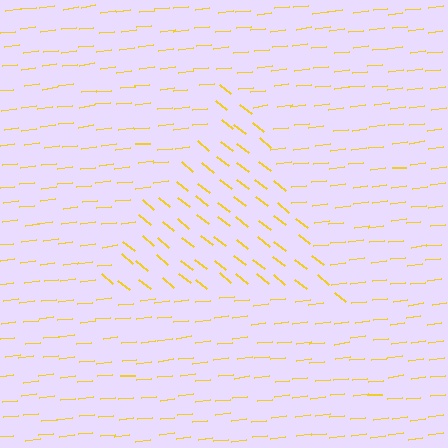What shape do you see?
I see a triangle.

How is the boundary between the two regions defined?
The boundary is defined purely by a change in line orientation (approximately 45 degrees difference). All lines are the same color and thickness.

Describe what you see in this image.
The image is filled with small yellow line segments. A triangle region in the image has lines oriented differently from the surrounding lines, creating a visible texture boundary.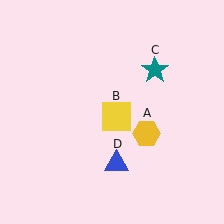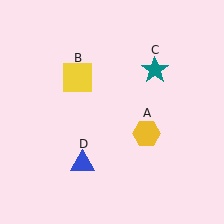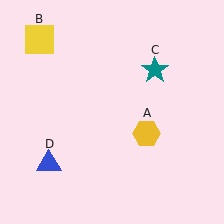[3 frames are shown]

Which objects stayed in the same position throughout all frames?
Yellow hexagon (object A) and teal star (object C) remained stationary.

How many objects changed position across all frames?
2 objects changed position: yellow square (object B), blue triangle (object D).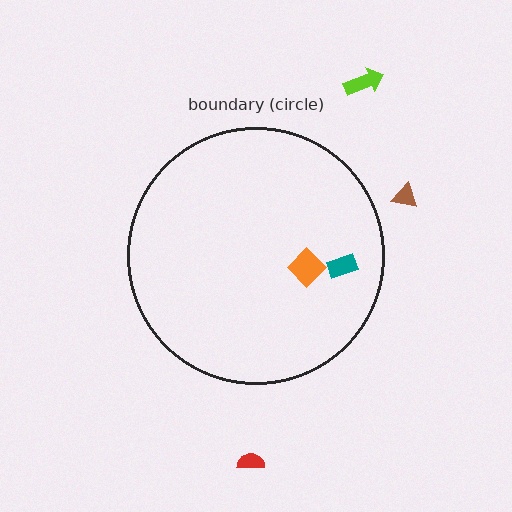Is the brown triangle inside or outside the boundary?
Outside.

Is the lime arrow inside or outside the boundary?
Outside.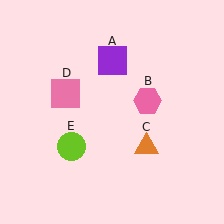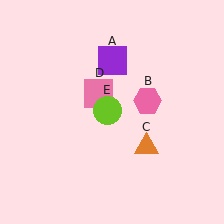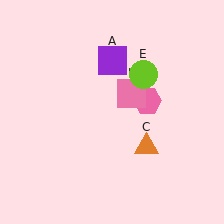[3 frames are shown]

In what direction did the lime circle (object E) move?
The lime circle (object E) moved up and to the right.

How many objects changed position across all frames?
2 objects changed position: pink square (object D), lime circle (object E).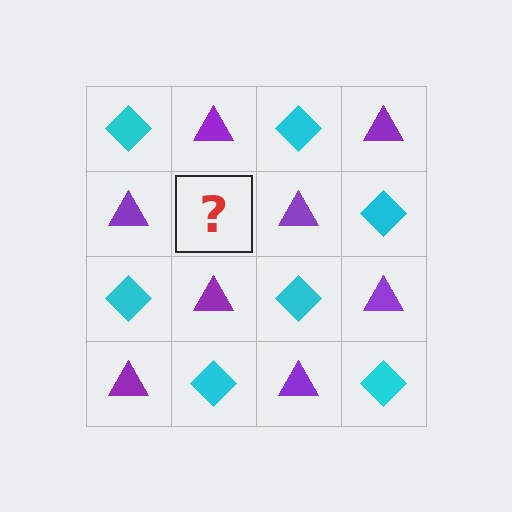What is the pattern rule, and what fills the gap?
The rule is that it alternates cyan diamond and purple triangle in a checkerboard pattern. The gap should be filled with a cyan diamond.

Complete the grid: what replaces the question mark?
The question mark should be replaced with a cyan diamond.